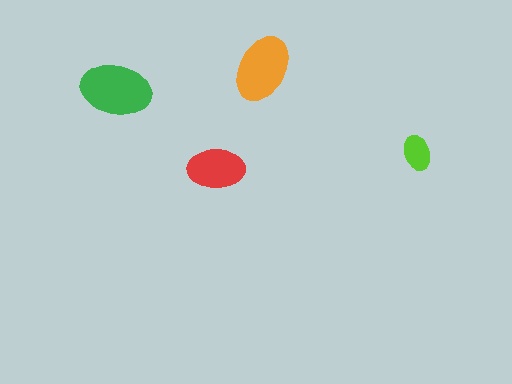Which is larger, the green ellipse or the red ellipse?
The green one.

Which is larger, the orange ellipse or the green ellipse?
The green one.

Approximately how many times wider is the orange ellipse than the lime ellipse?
About 2 times wider.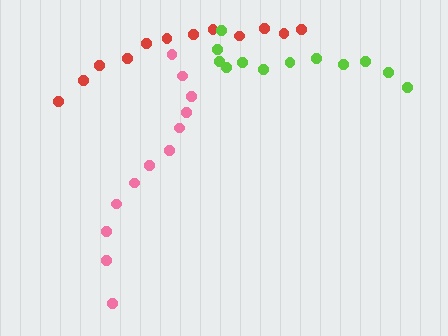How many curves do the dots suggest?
There are 3 distinct paths.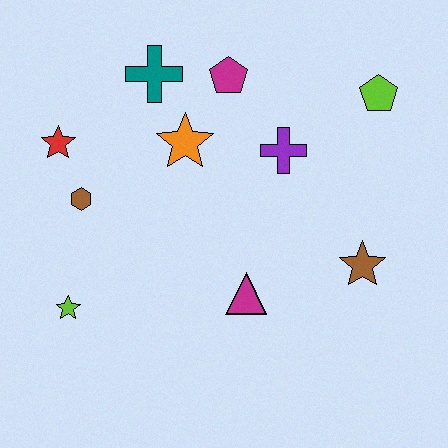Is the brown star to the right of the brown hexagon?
Yes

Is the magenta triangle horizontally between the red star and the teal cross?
No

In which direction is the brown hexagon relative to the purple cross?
The brown hexagon is to the left of the purple cross.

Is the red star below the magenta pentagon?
Yes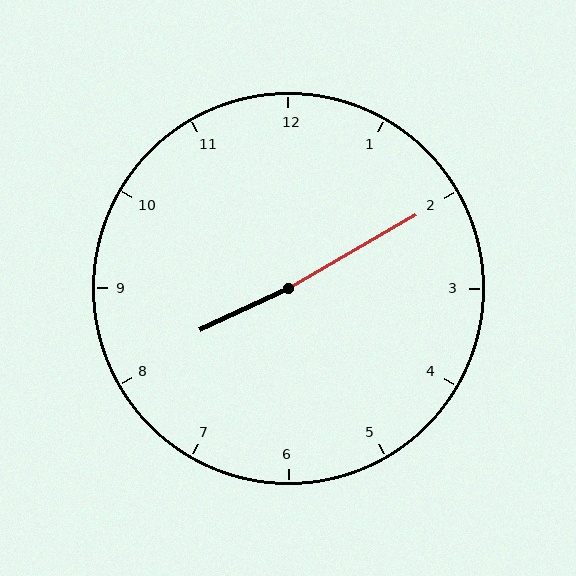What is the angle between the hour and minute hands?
Approximately 175 degrees.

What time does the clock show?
8:10.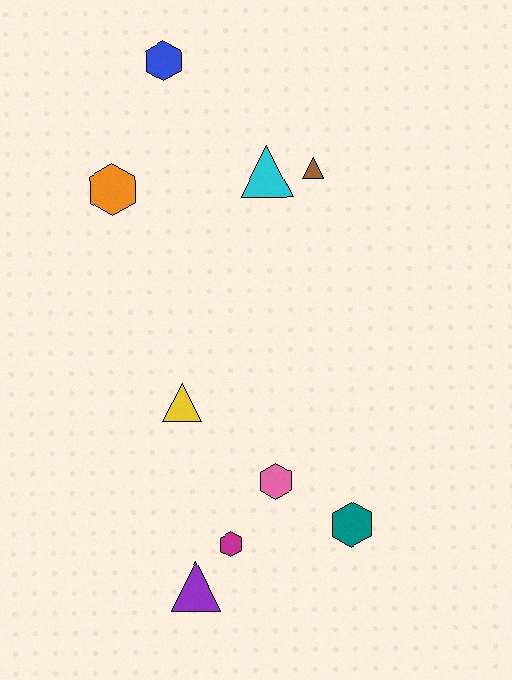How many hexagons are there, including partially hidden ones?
There are 5 hexagons.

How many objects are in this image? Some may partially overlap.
There are 9 objects.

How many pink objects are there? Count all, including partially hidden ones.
There is 1 pink object.